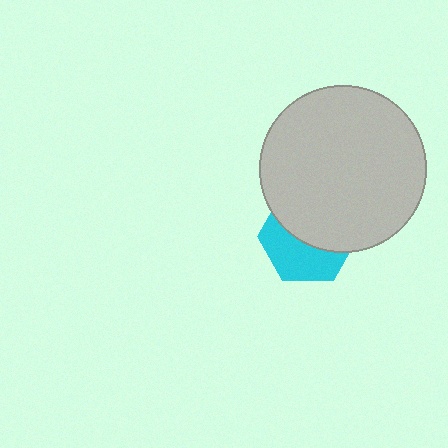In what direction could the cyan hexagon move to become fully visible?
The cyan hexagon could move down. That would shift it out from behind the light gray circle entirely.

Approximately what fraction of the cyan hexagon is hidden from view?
Roughly 55% of the cyan hexagon is hidden behind the light gray circle.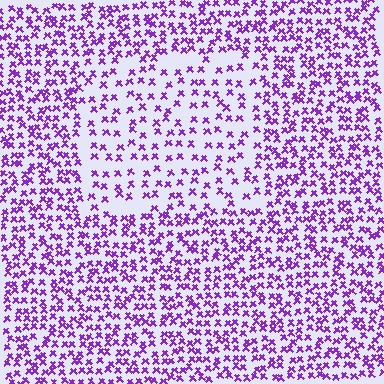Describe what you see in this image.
The image contains small purple elements arranged at two different densities. A rectangle-shaped region is visible where the elements are less densely packed than the surrounding area.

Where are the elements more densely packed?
The elements are more densely packed outside the rectangle boundary.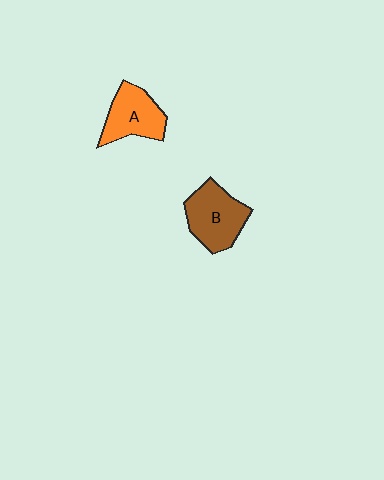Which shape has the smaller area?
Shape A (orange).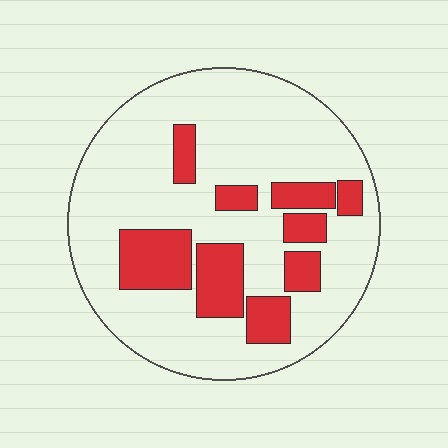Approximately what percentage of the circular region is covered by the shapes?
Approximately 25%.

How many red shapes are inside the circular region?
9.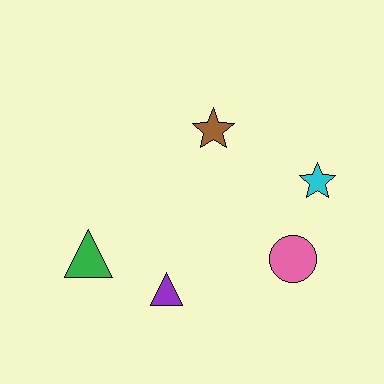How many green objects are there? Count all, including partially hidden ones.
There is 1 green object.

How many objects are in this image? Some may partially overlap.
There are 5 objects.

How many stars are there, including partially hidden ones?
There are 2 stars.